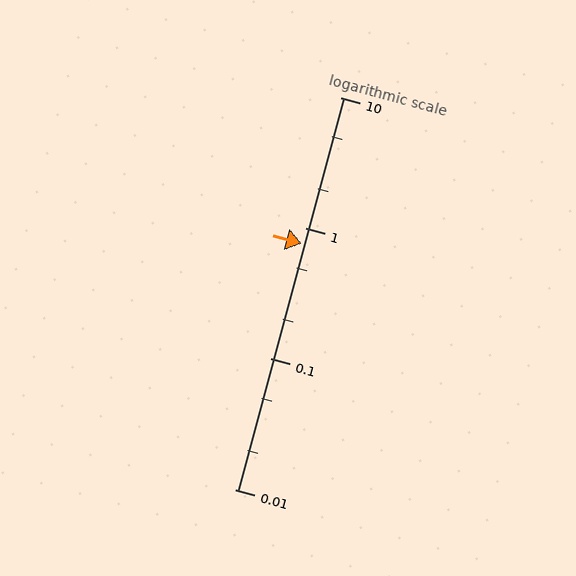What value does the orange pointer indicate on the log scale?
The pointer indicates approximately 0.76.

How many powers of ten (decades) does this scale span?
The scale spans 3 decades, from 0.01 to 10.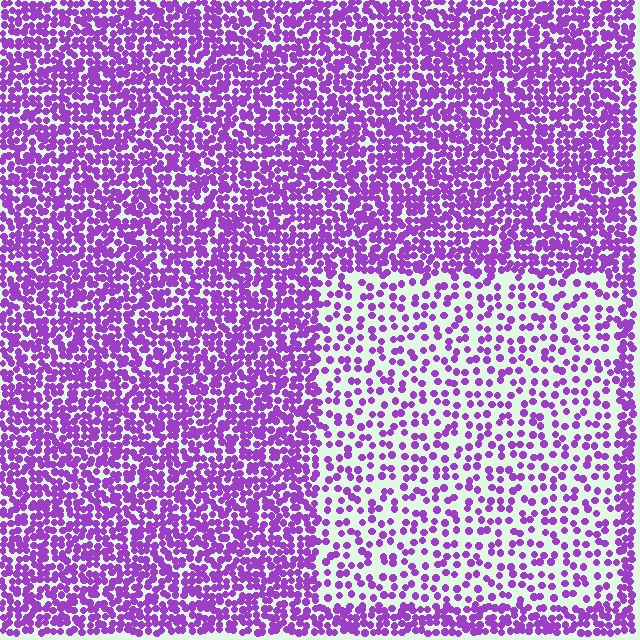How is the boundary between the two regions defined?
The boundary is defined by a change in element density (approximately 2.2x ratio). All elements are the same color, size, and shape.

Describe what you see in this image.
The image contains small purple elements arranged at two different densities. A rectangle-shaped region is visible where the elements are less densely packed than the surrounding area.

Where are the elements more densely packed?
The elements are more densely packed outside the rectangle boundary.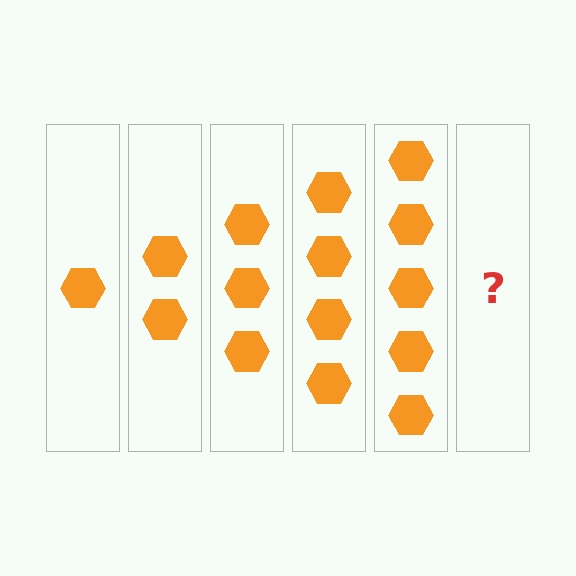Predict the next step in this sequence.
The next step is 6 hexagons.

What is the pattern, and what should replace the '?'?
The pattern is that each step adds one more hexagon. The '?' should be 6 hexagons.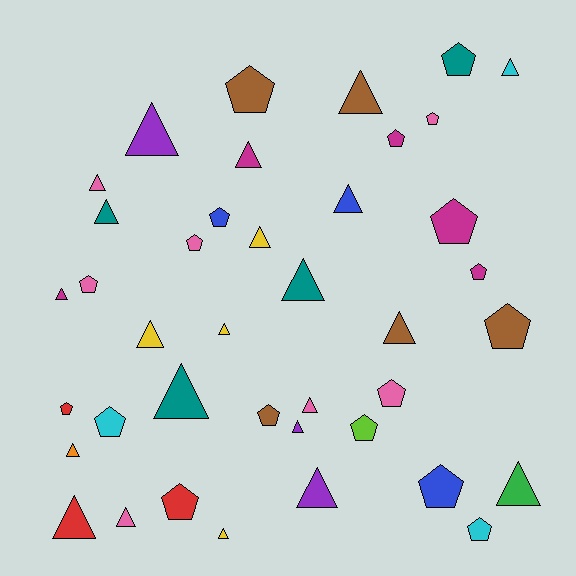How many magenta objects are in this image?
There are 5 magenta objects.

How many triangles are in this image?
There are 22 triangles.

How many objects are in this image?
There are 40 objects.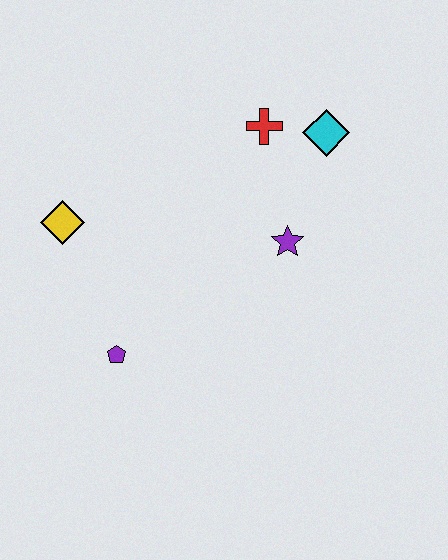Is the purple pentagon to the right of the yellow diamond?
Yes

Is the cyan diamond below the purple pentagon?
No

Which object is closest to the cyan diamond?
The red cross is closest to the cyan diamond.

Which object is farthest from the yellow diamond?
The cyan diamond is farthest from the yellow diamond.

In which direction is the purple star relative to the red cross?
The purple star is below the red cross.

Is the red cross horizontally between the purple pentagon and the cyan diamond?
Yes